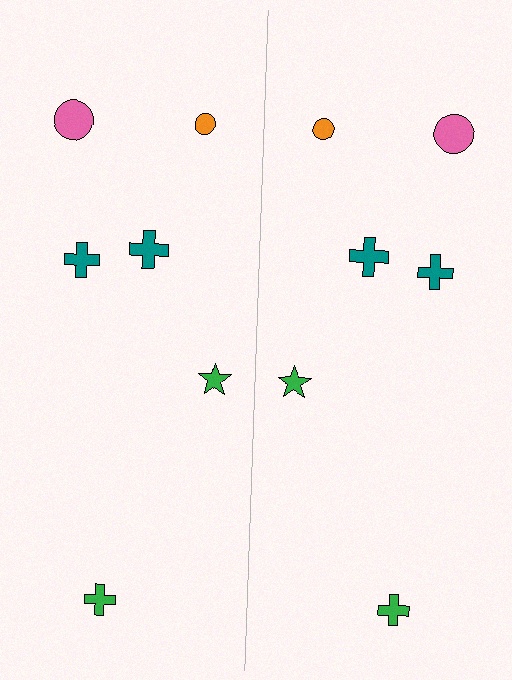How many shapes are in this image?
There are 12 shapes in this image.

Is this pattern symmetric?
Yes, this pattern has bilateral (reflection) symmetry.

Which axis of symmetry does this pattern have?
The pattern has a vertical axis of symmetry running through the center of the image.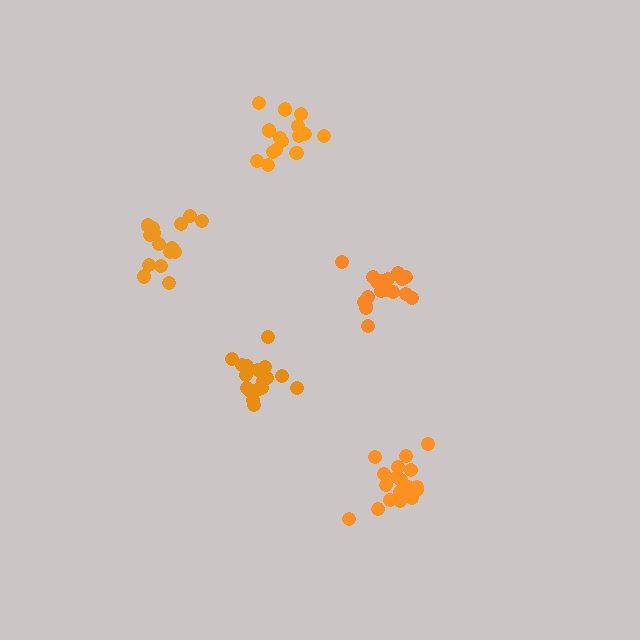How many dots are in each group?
Group 1: 15 dots, Group 2: 19 dots, Group 3: 16 dots, Group 4: 19 dots, Group 5: 17 dots (86 total).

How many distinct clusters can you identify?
There are 5 distinct clusters.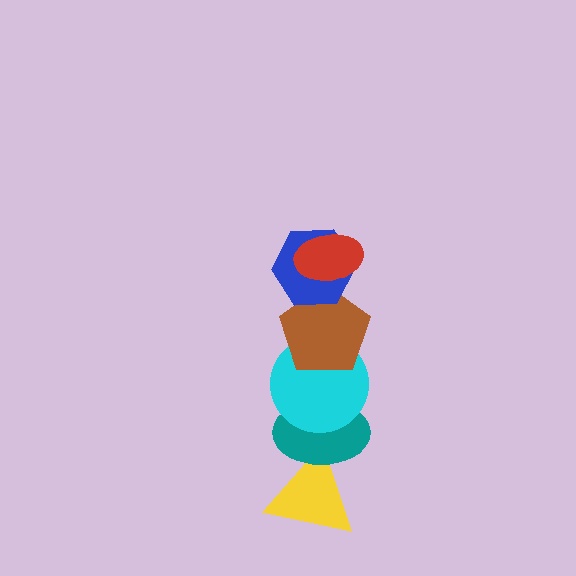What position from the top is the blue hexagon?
The blue hexagon is 2nd from the top.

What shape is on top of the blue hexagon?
The red ellipse is on top of the blue hexagon.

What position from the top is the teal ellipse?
The teal ellipse is 5th from the top.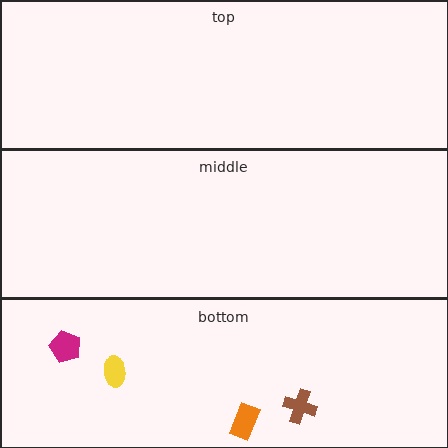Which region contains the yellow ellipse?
The bottom region.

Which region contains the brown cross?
The bottom region.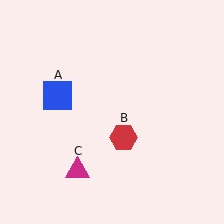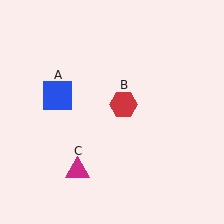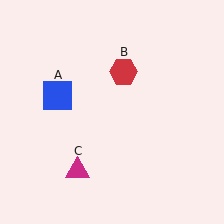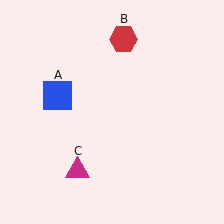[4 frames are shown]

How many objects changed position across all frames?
1 object changed position: red hexagon (object B).